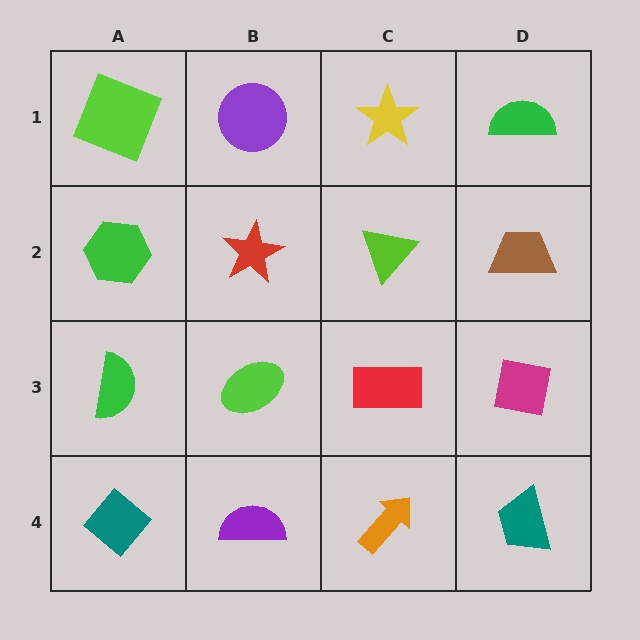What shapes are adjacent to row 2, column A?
A lime square (row 1, column A), a green semicircle (row 3, column A), a red star (row 2, column B).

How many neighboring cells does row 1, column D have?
2.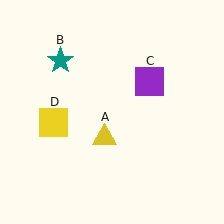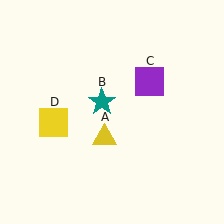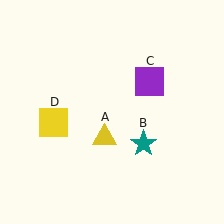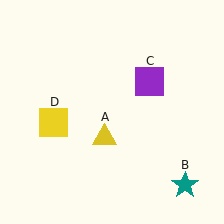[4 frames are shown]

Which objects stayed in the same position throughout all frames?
Yellow triangle (object A) and purple square (object C) and yellow square (object D) remained stationary.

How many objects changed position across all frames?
1 object changed position: teal star (object B).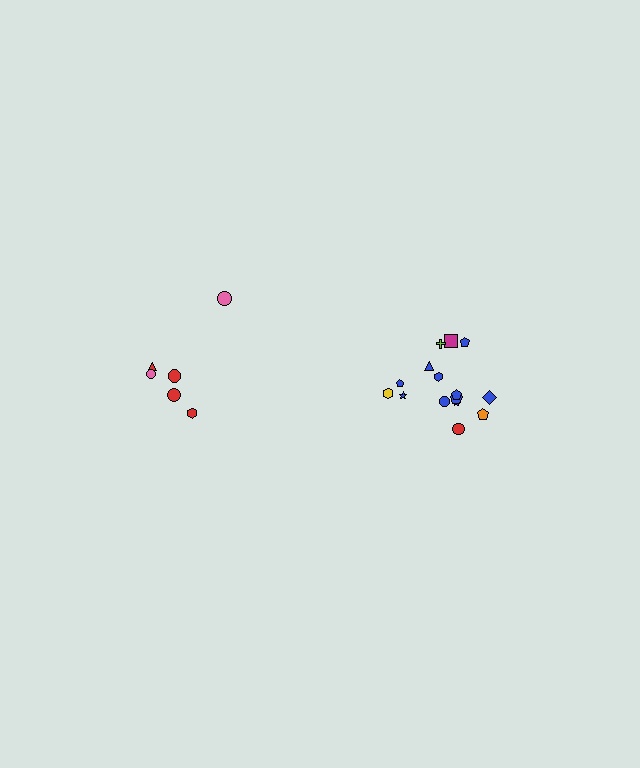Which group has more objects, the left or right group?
The right group.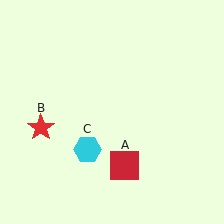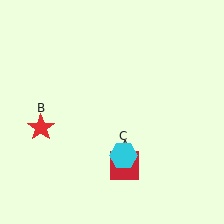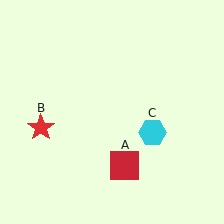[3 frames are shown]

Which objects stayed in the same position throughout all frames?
Red square (object A) and red star (object B) remained stationary.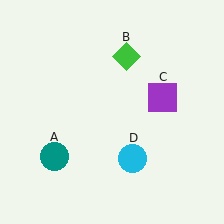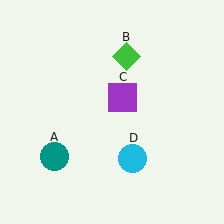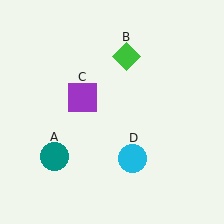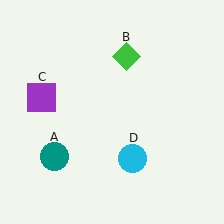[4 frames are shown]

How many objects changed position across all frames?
1 object changed position: purple square (object C).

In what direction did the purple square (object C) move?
The purple square (object C) moved left.